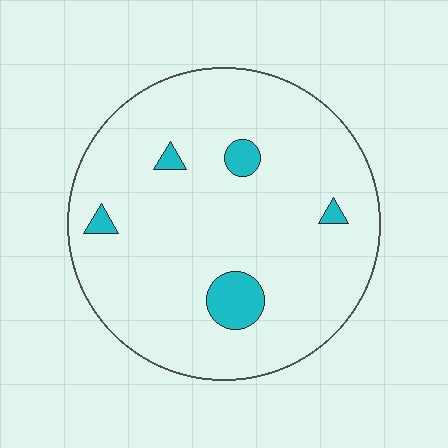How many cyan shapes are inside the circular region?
5.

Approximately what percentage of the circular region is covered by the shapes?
Approximately 5%.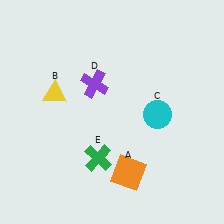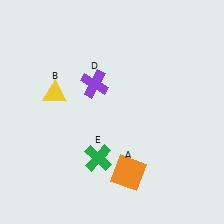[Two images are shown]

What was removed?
The cyan circle (C) was removed in Image 2.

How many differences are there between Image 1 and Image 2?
There is 1 difference between the two images.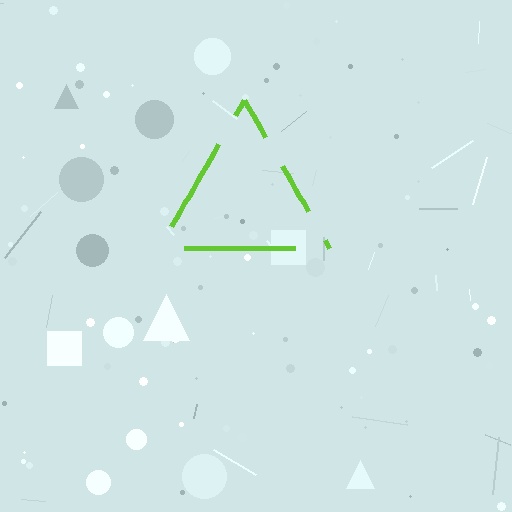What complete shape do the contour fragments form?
The contour fragments form a triangle.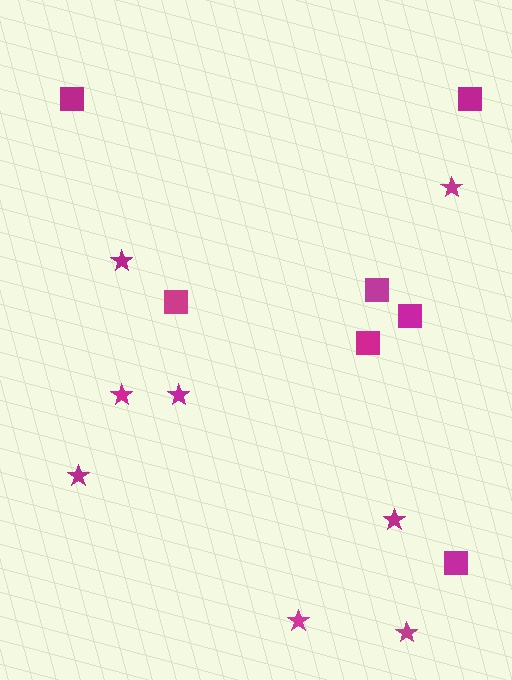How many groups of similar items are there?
There are 2 groups: one group of stars (8) and one group of squares (7).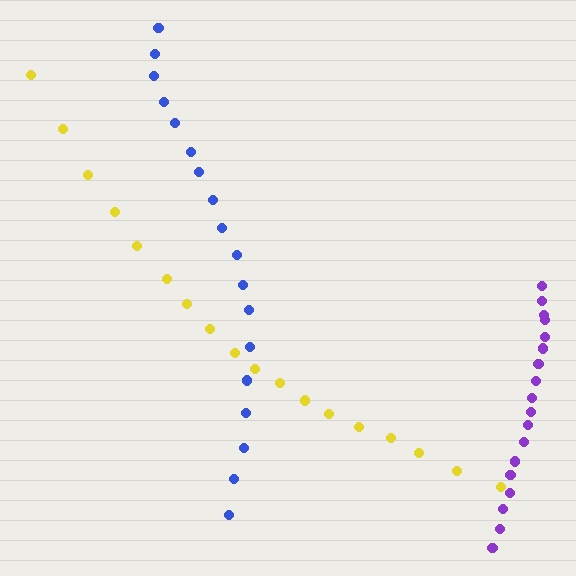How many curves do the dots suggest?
There are 3 distinct paths.